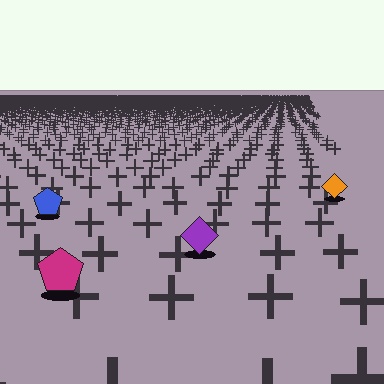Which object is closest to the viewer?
The magenta pentagon is closest. The texture marks near it are larger and more spread out.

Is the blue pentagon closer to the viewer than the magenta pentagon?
No. The magenta pentagon is closer — you can tell from the texture gradient: the ground texture is coarser near it.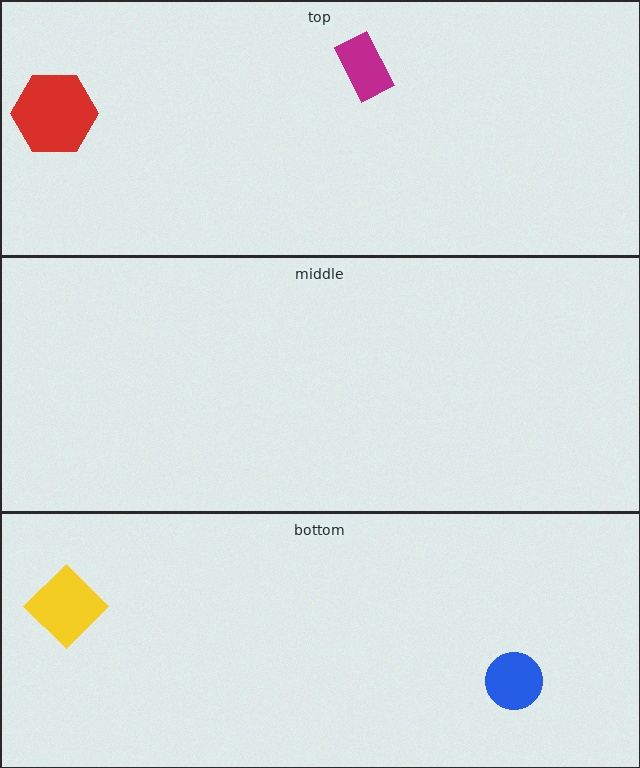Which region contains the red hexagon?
The top region.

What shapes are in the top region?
The magenta rectangle, the red hexagon.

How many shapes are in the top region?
2.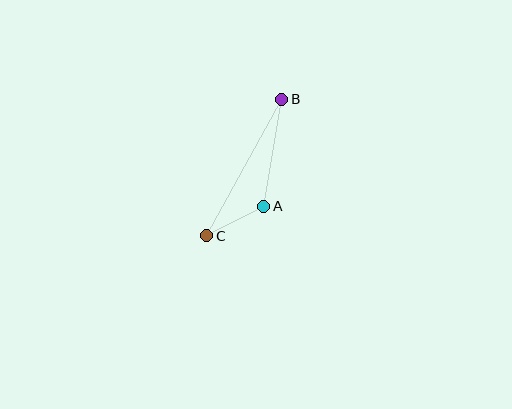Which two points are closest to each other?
Points A and C are closest to each other.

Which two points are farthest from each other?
Points B and C are farthest from each other.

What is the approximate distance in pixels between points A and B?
The distance between A and B is approximately 109 pixels.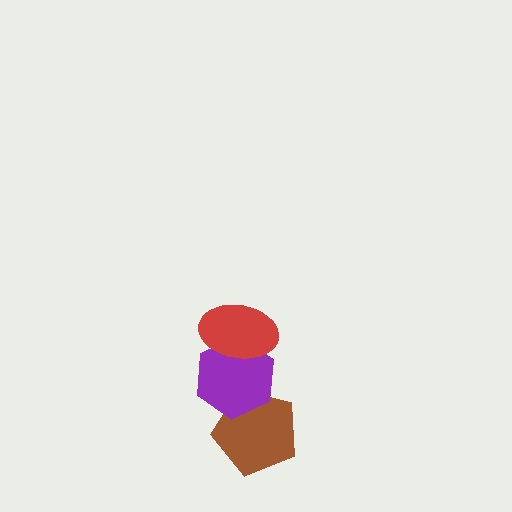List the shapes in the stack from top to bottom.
From top to bottom: the red ellipse, the purple hexagon, the brown pentagon.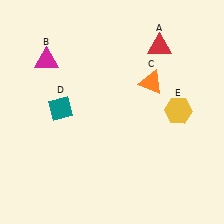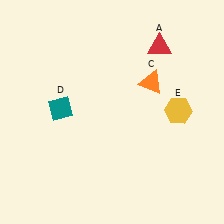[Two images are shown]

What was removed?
The magenta triangle (B) was removed in Image 2.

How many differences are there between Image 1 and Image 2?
There is 1 difference between the two images.